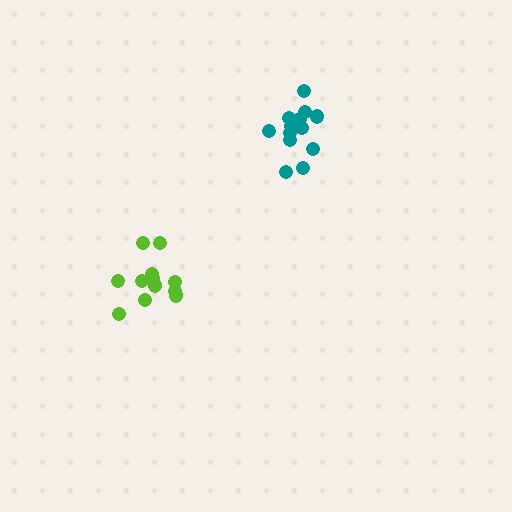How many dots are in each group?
Group 1: 12 dots, Group 2: 13 dots (25 total).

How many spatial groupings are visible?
There are 2 spatial groupings.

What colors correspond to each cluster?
The clusters are colored: lime, teal.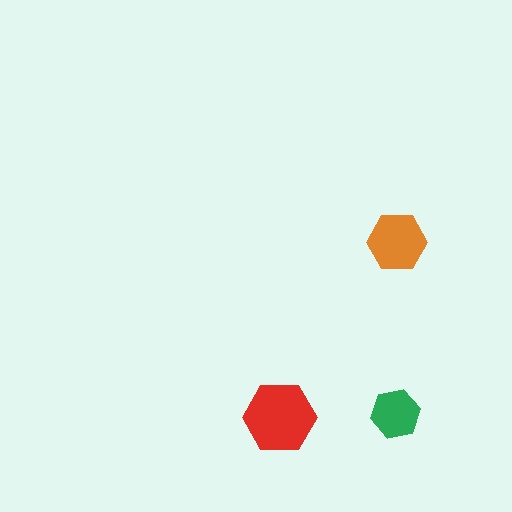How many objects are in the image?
There are 3 objects in the image.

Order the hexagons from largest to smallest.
the red one, the orange one, the green one.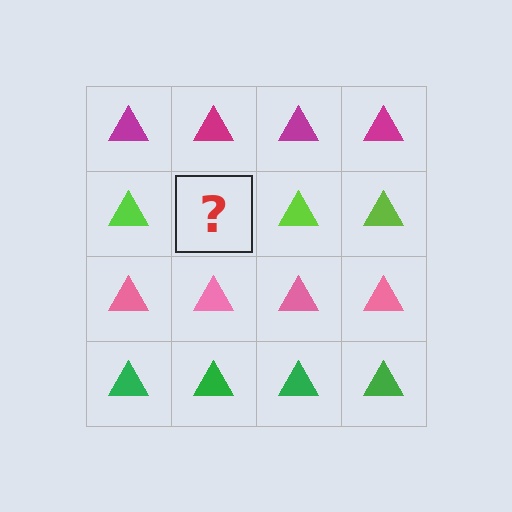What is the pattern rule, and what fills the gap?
The rule is that each row has a consistent color. The gap should be filled with a lime triangle.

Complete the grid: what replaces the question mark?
The question mark should be replaced with a lime triangle.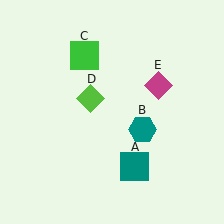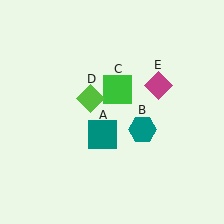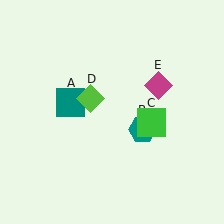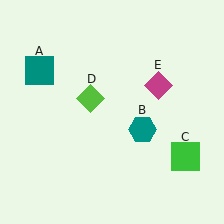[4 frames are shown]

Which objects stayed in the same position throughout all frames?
Teal hexagon (object B) and lime diamond (object D) and magenta diamond (object E) remained stationary.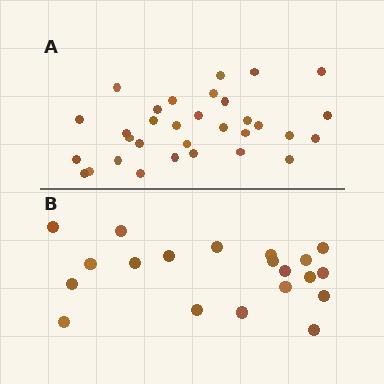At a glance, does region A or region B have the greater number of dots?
Region A (the top region) has more dots.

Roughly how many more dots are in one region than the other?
Region A has roughly 12 or so more dots than region B.